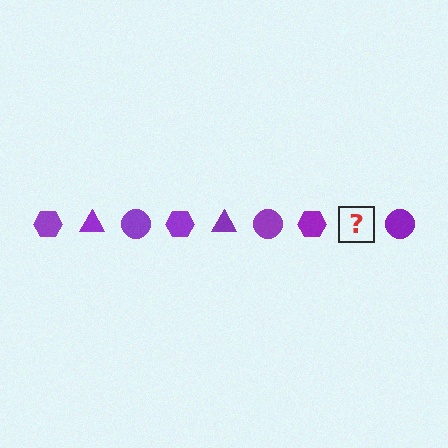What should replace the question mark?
The question mark should be replaced with a purple triangle.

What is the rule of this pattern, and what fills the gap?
The rule is that the pattern cycles through hexagon, triangle, circle shapes in purple. The gap should be filled with a purple triangle.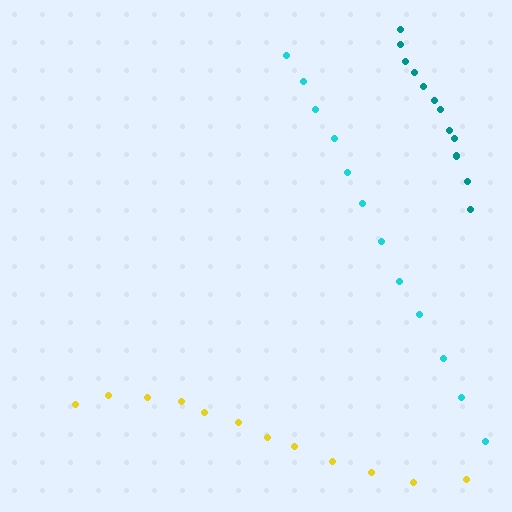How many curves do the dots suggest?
There are 3 distinct paths.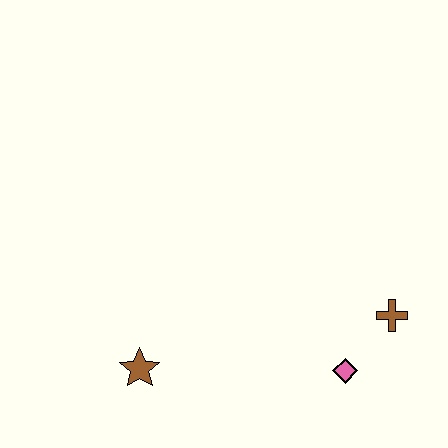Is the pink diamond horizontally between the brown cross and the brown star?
Yes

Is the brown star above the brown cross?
No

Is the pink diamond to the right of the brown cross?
No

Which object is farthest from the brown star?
The brown cross is farthest from the brown star.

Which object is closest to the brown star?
The pink diamond is closest to the brown star.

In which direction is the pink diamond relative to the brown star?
The pink diamond is to the right of the brown star.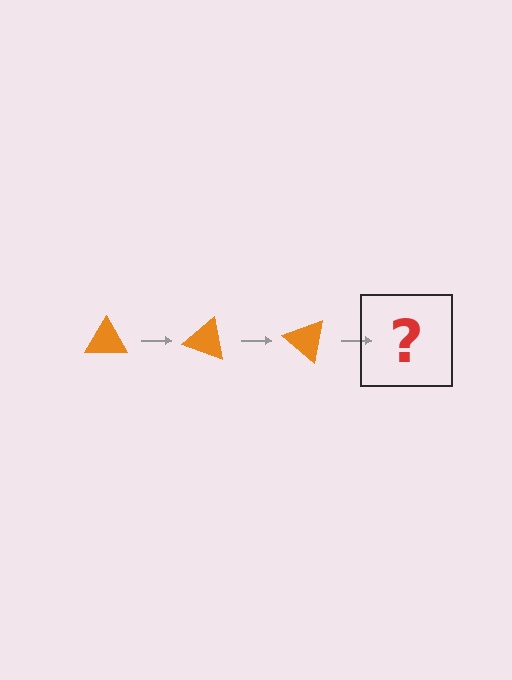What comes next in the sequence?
The next element should be an orange triangle rotated 60 degrees.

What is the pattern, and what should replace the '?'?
The pattern is that the triangle rotates 20 degrees each step. The '?' should be an orange triangle rotated 60 degrees.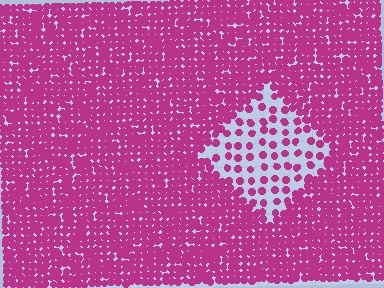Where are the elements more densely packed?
The elements are more densely packed outside the diamond boundary.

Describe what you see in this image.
The image contains small magenta elements arranged at two different densities. A diamond-shaped region is visible where the elements are less densely packed than the surrounding area.